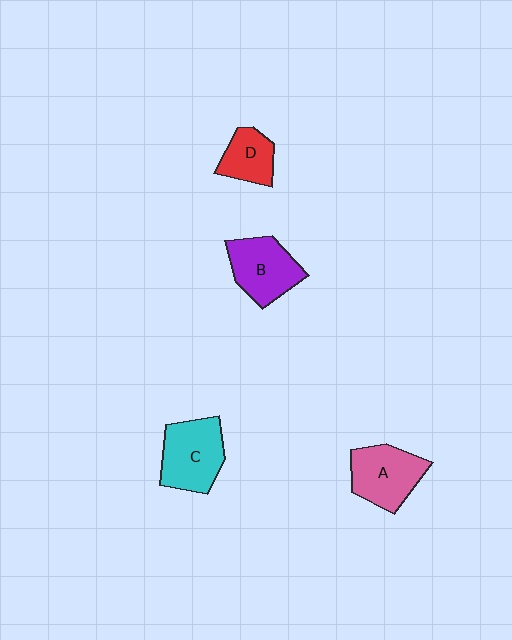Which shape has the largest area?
Shape C (cyan).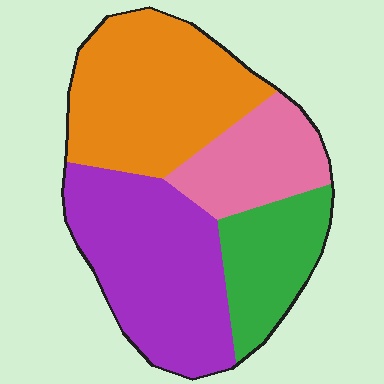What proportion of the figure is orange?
Orange covers 33% of the figure.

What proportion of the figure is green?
Green covers roughly 15% of the figure.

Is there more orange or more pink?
Orange.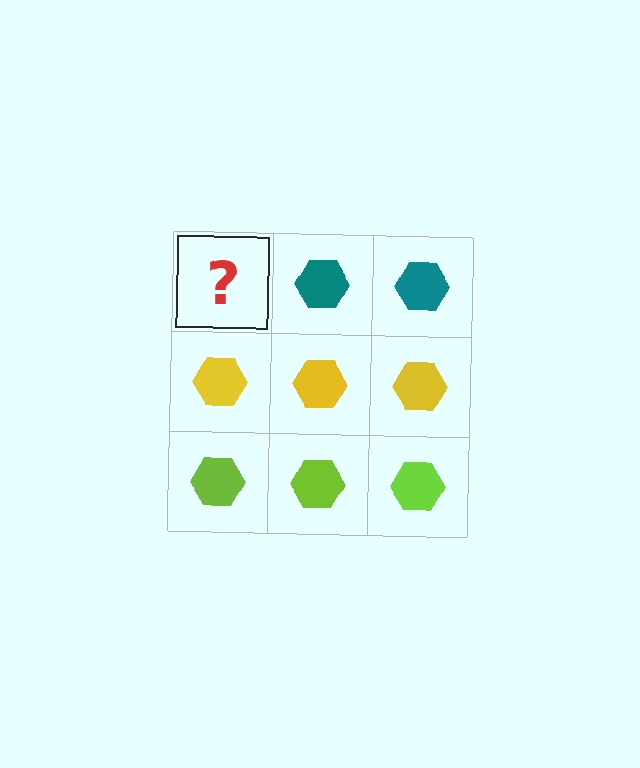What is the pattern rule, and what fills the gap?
The rule is that each row has a consistent color. The gap should be filled with a teal hexagon.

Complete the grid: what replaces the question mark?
The question mark should be replaced with a teal hexagon.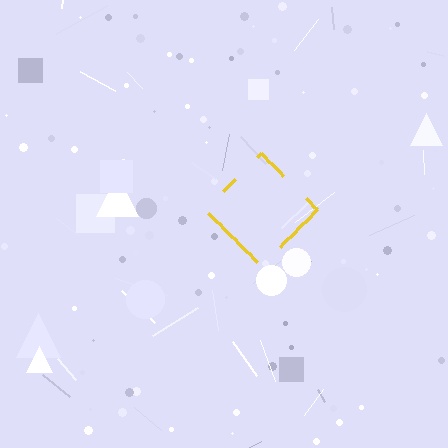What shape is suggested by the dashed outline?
The dashed outline suggests a diamond.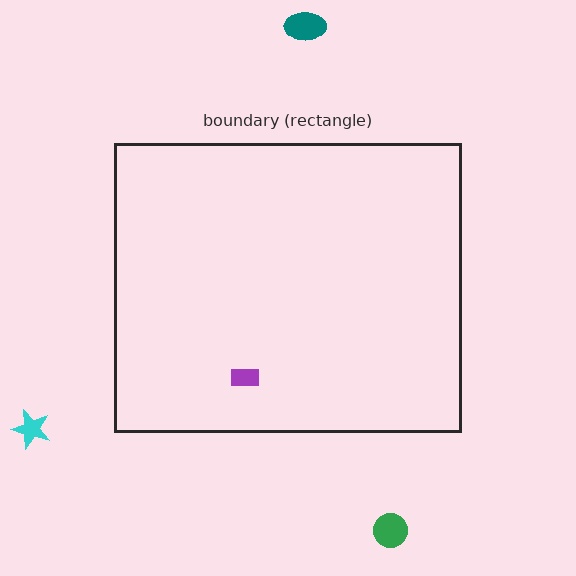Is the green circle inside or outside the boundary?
Outside.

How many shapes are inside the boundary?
1 inside, 3 outside.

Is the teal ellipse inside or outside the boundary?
Outside.